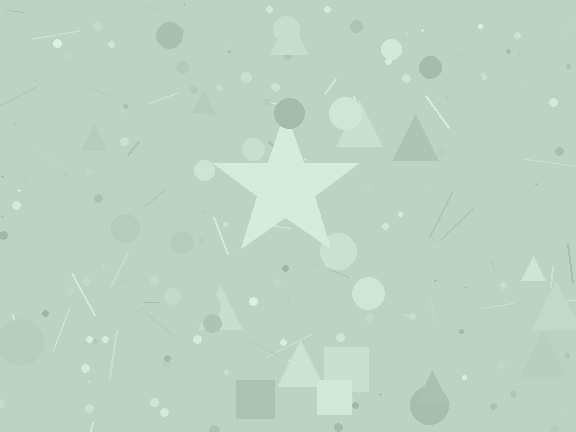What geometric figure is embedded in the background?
A star is embedded in the background.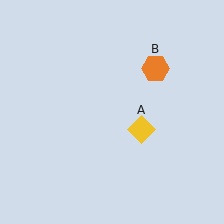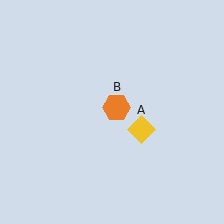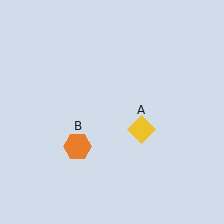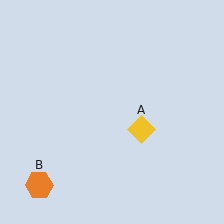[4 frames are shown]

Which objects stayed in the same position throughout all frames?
Yellow diamond (object A) remained stationary.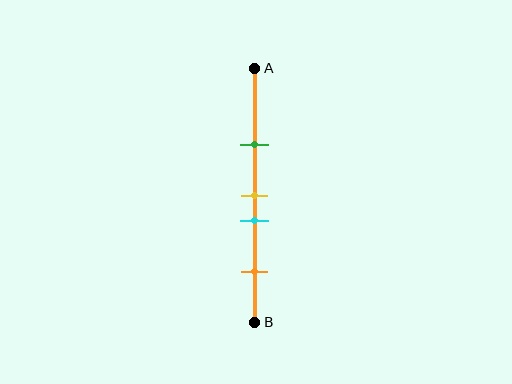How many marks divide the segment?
There are 4 marks dividing the segment.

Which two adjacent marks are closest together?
The yellow and cyan marks are the closest adjacent pair.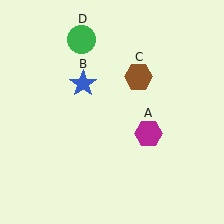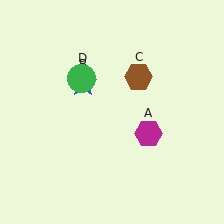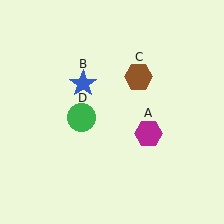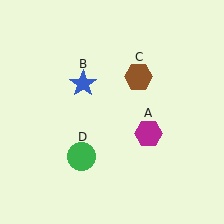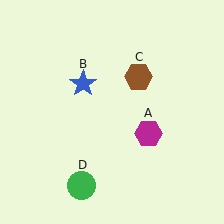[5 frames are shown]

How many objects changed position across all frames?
1 object changed position: green circle (object D).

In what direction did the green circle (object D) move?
The green circle (object D) moved down.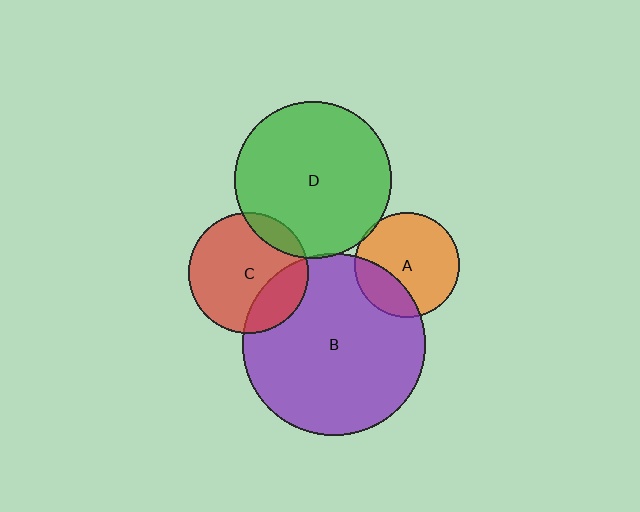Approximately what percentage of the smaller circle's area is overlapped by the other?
Approximately 25%.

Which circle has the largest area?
Circle B (purple).